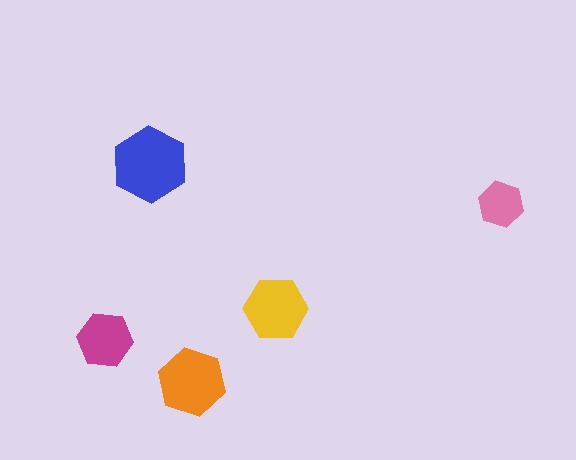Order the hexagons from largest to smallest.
the blue one, the orange one, the yellow one, the magenta one, the pink one.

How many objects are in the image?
There are 5 objects in the image.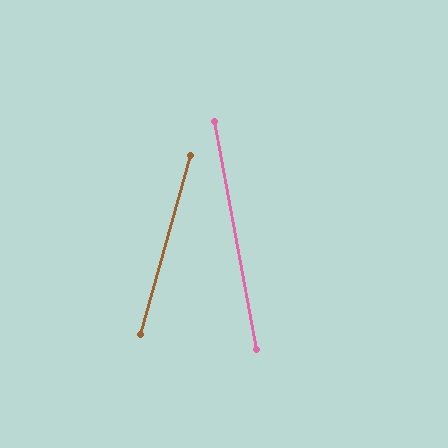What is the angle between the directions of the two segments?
Approximately 26 degrees.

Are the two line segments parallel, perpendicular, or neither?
Neither parallel nor perpendicular — they differ by about 26°.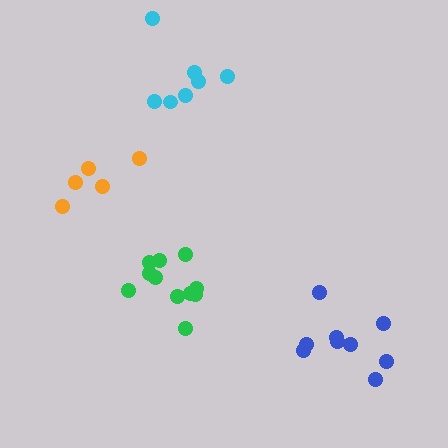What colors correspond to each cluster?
The clusters are colored: green, blue, cyan, orange.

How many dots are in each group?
Group 1: 11 dots, Group 2: 9 dots, Group 3: 7 dots, Group 4: 5 dots (32 total).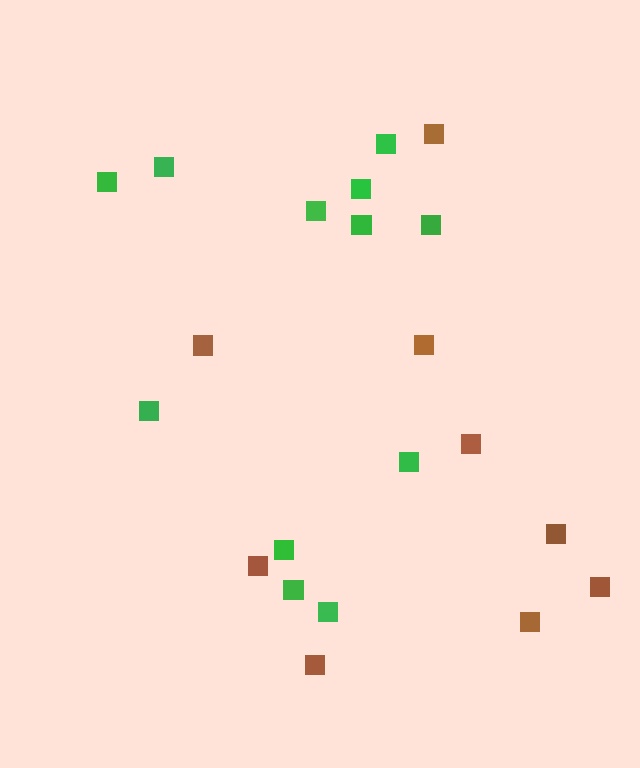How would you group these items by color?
There are 2 groups: one group of brown squares (9) and one group of green squares (12).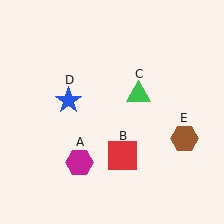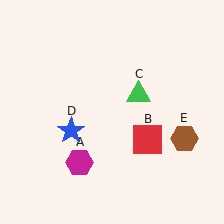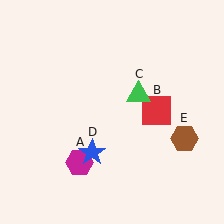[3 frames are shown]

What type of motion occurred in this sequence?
The red square (object B), blue star (object D) rotated counterclockwise around the center of the scene.